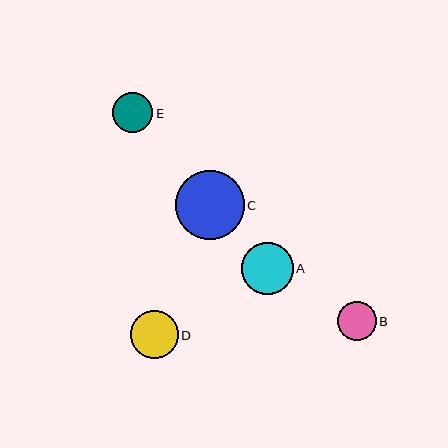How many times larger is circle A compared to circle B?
Circle A is approximately 1.3 times the size of circle B.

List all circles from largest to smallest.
From largest to smallest: C, A, D, E, B.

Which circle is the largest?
Circle C is the largest with a size of approximately 69 pixels.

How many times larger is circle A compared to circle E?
Circle A is approximately 1.3 times the size of circle E.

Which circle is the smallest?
Circle B is the smallest with a size of approximately 39 pixels.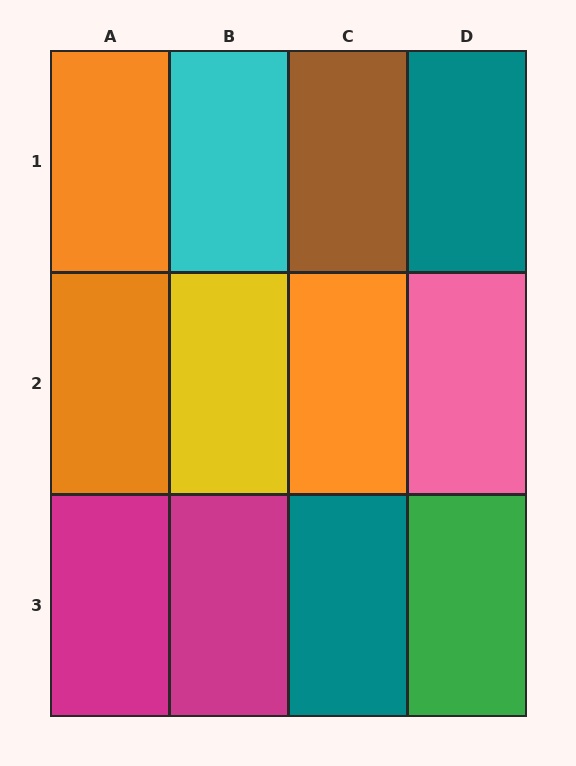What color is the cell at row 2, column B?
Yellow.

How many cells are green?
1 cell is green.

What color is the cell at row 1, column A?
Orange.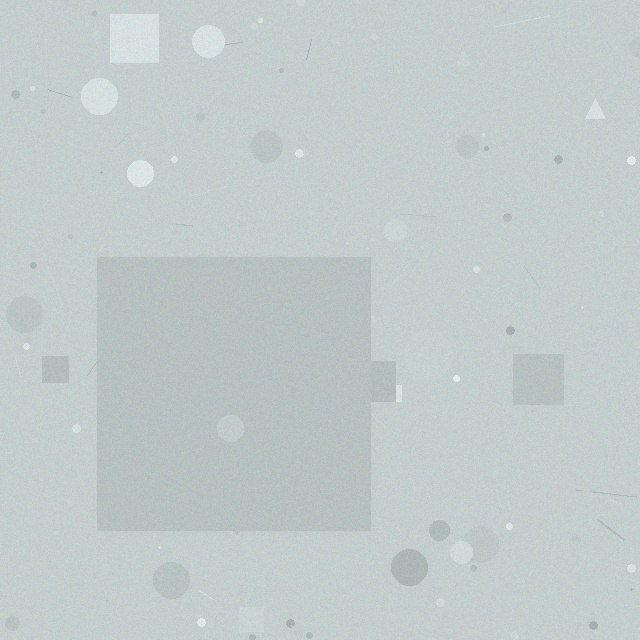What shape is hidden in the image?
A square is hidden in the image.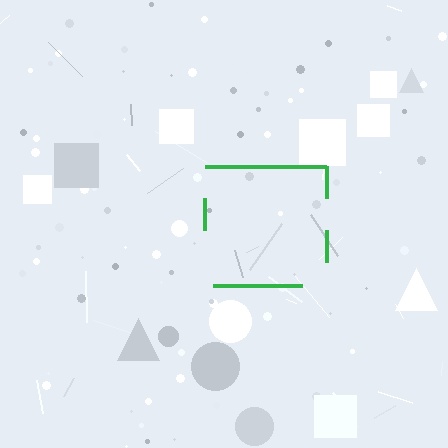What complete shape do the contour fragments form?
The contour fragments form a square.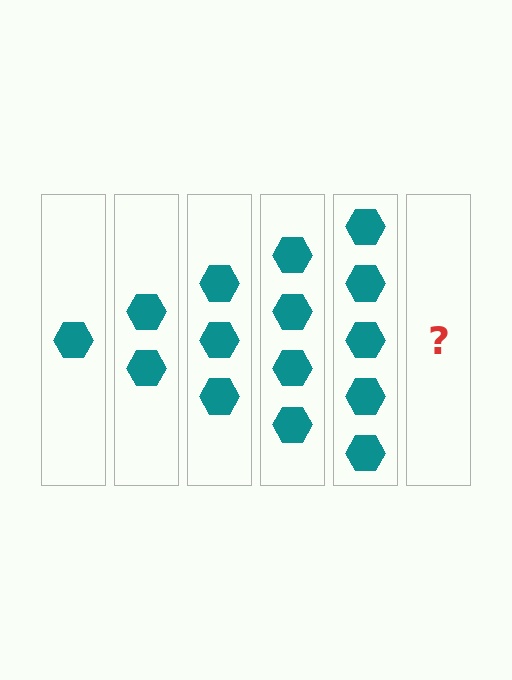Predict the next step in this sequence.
The next step is 6 hexagons.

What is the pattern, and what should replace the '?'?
The pattern is that each step adds one more hexagon. The '?' should be 6 hexagons.